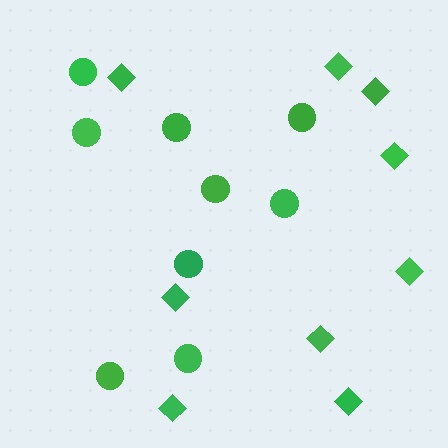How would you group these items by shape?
There are 2 groups: one group of circles (9) and one group of diamonds (9).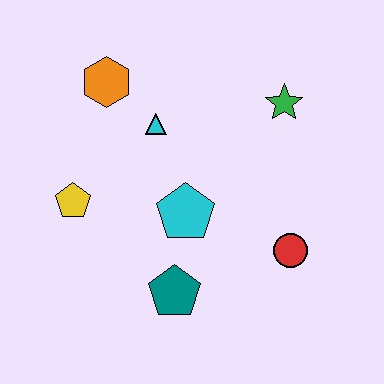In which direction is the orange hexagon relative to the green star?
The orange hexagon is to the left of the green star.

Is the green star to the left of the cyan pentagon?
No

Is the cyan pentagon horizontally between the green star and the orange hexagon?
Yes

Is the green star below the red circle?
No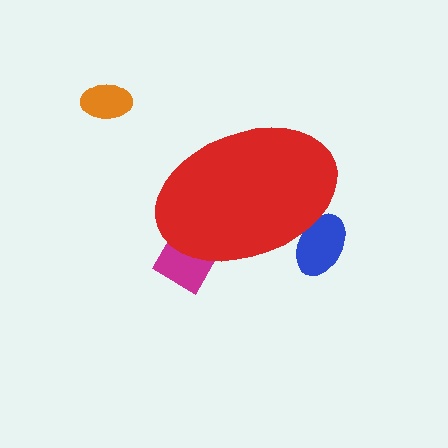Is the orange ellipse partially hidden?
No, the orange ellipse is fully visible.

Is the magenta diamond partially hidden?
Yes, the magenta diamond is partially hidden behind the red ellipse.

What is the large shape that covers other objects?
A red ellipse.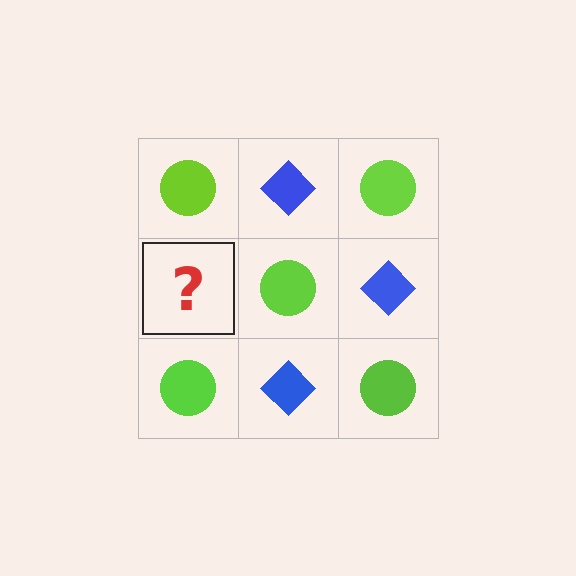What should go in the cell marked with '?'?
The missing cell should contain a blue diamond.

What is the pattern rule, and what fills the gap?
The rule is that it alternates lime circle and blue diamond in a checkerboard pattern. The gap should be filled with a blue diamond.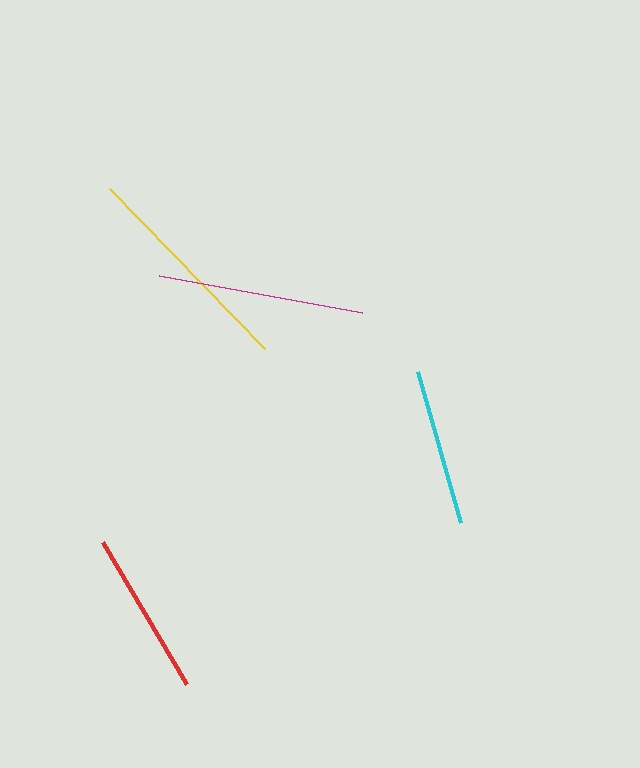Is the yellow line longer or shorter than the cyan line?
The yellow line is longer than the cyan line.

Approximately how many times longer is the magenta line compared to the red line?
The magenta line is approximately 1.3 times the length of the red line.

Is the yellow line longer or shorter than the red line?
The yellow line is longer than the red line.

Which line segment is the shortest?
The cyan line is the shortest at approximately 157 pixels.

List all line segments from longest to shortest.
From longest to shortest: yellow, magenta, red, cyan.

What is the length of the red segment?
The red segment is approximately 165 pixels long.